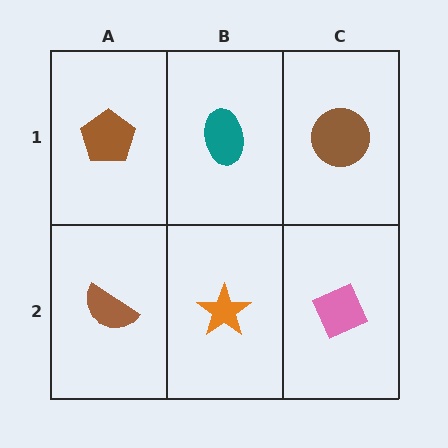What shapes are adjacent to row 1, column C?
A pink diamond (row 2, column C), a teal ellipse (row 1, column B).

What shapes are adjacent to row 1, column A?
A brown semicircle (row 2, column A), a teal ellipse (row 1, column B).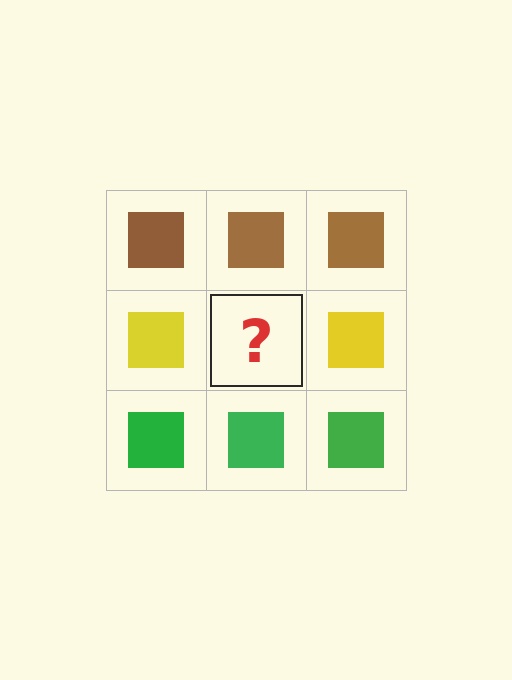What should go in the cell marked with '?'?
The missing cell should contain a yellow square.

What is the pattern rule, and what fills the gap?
The rule is that each row has a consistent color. The gap should be filled with a yellow square.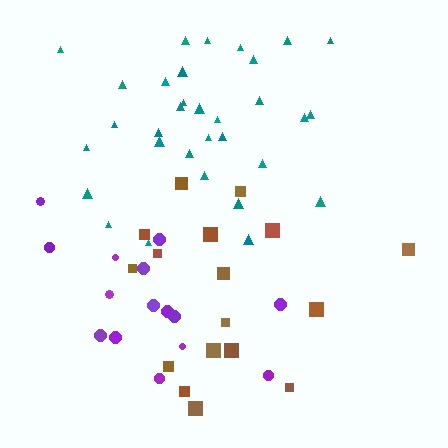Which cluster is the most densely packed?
Teal.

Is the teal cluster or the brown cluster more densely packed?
Teal.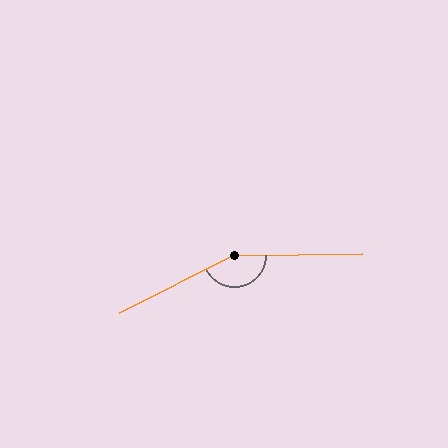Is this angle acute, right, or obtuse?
It is obtuse.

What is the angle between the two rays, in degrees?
Approximately 154 degrees.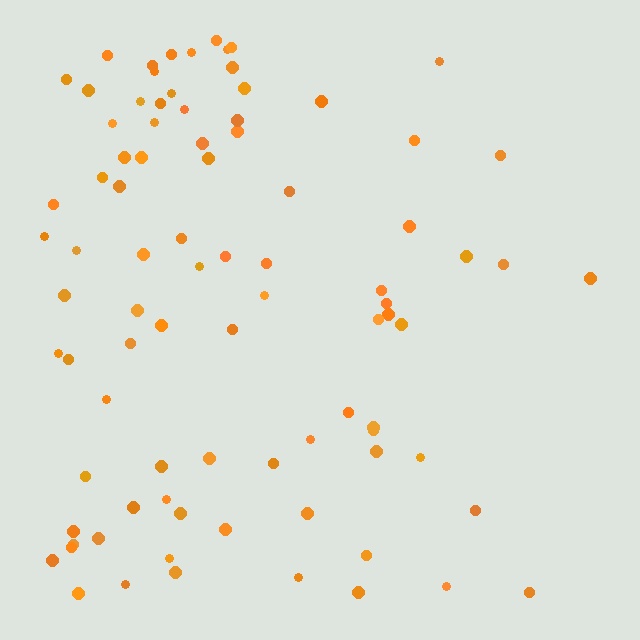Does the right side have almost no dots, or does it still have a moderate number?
Still a moderate number, just noticeably fewer than the left.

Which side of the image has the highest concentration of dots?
The left.